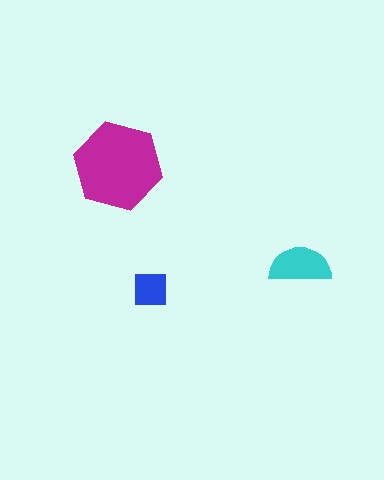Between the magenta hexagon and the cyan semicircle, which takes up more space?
The magenta hexagon.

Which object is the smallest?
The blue square.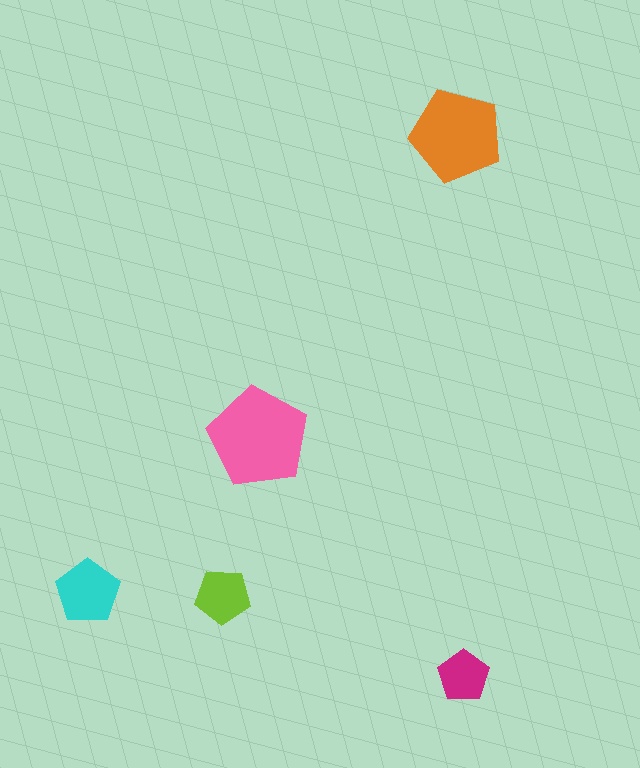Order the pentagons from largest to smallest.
the pink one, the orange one, the cyan one, the lime one, the magenta one.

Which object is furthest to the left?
The cyan pentagon is leftmost.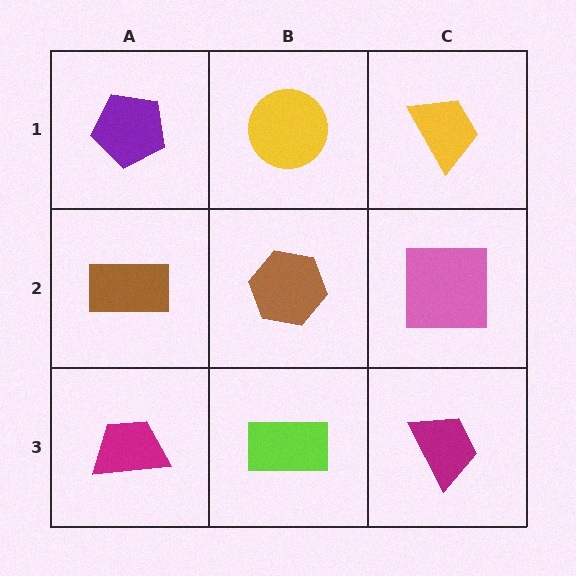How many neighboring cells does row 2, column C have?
3.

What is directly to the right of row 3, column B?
A magenta trapezoid.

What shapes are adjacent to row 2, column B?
A yellow circle (row 1, column B), a lime rectangle (row 3, column B), a brown rectangle (row 2, column A), a pink square (row 2, column C).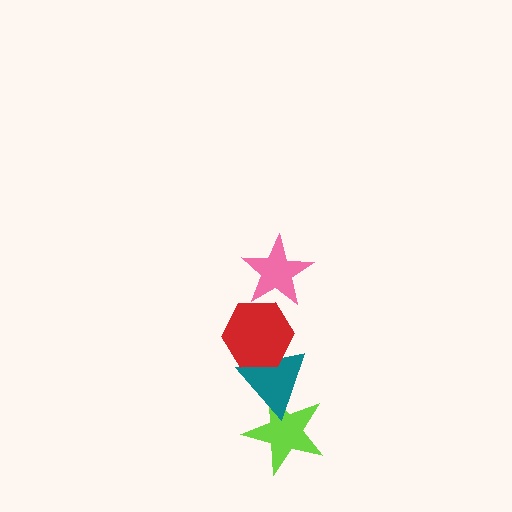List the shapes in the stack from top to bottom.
From top to bottom: the pink star, the red hexagon, the teal triangle, the lime star.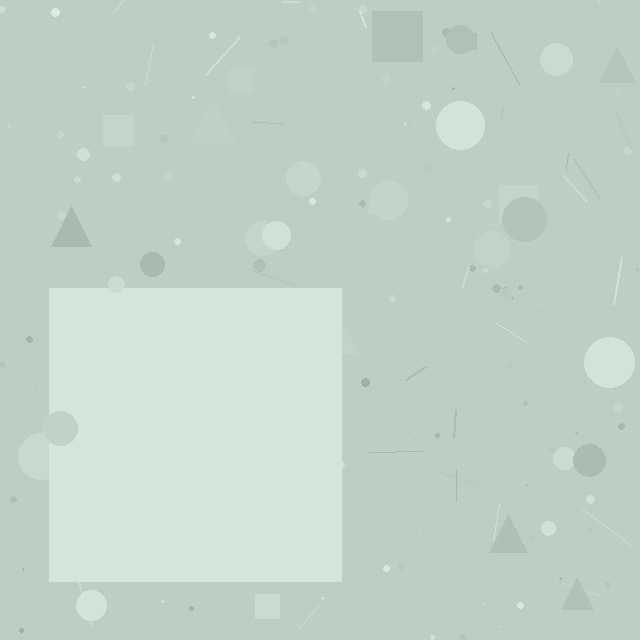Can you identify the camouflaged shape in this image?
The camouflaged shape is a square.